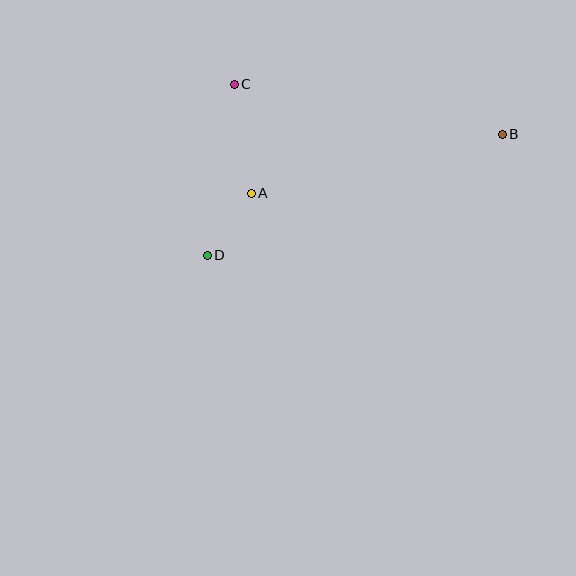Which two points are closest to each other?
Points A and D are closest to each other.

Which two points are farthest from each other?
Points B and D are farthest from each other.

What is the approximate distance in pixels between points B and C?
The distance between B and C is approximately 273 pixels.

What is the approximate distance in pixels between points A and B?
The distance between A and B is approximately 258 pixels.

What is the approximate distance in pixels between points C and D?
The distance between C and D is approximately 173 pixels.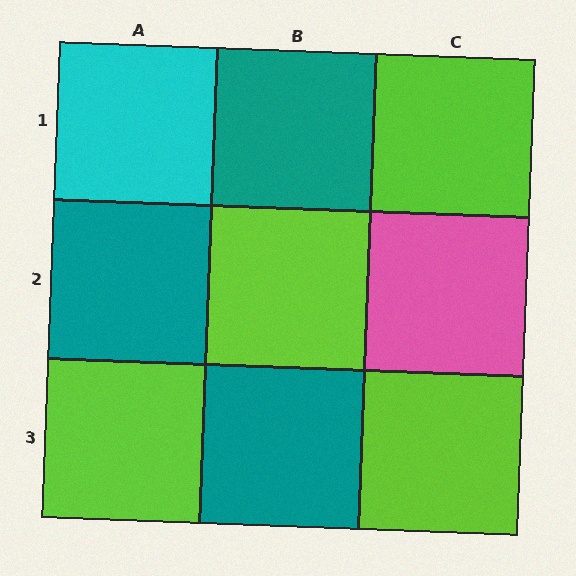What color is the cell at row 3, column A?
Lime.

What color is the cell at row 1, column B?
Teal.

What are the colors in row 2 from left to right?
Teal, lime, pink.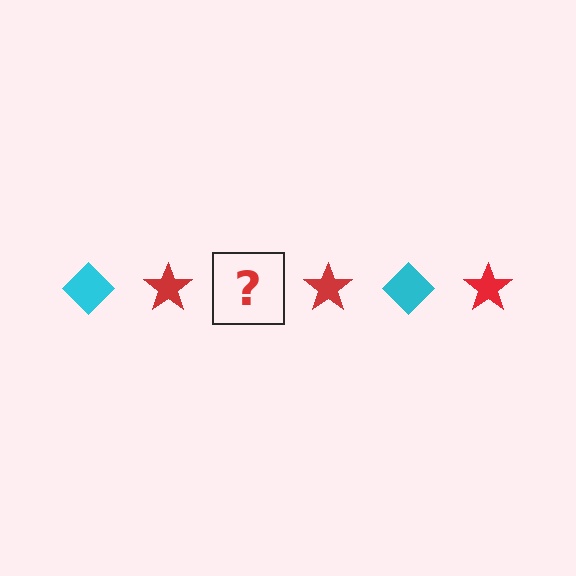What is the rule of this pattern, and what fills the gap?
The rule is that the pattern alternates between cyan diamond and red star. The gap should be filled with a cyan diamond.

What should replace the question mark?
The question mark should be replaced with a cyan diamond.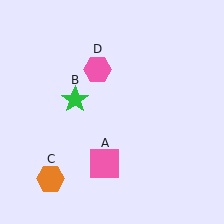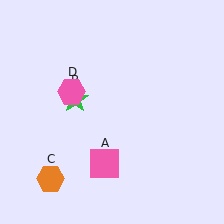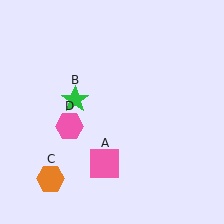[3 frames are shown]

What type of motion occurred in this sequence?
The pink hexagon (object D) rotated counterclockwise around the center of the scene.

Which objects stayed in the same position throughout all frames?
Pink square (object A) and green star (object B) and orange hexagon (object C) remained stationary.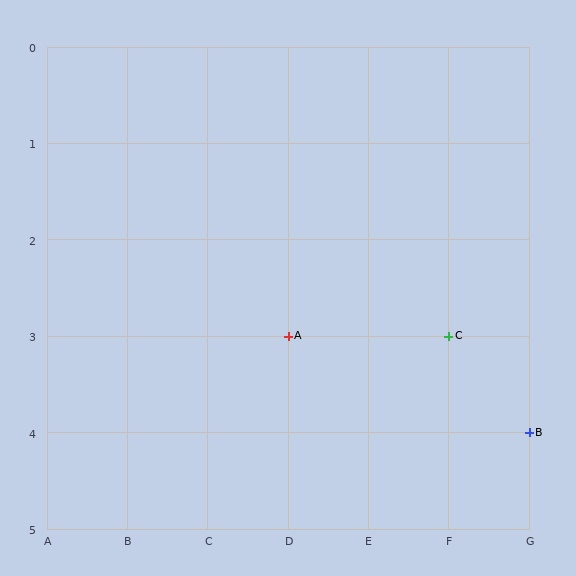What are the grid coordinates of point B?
Point B is at grid coordinates (G, 4).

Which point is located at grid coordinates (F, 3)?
Point C is at (F, 3).